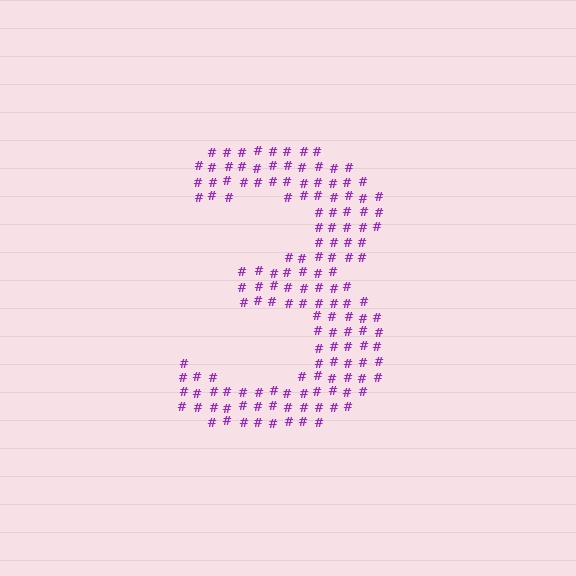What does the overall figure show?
The overall figure shows the digit 3.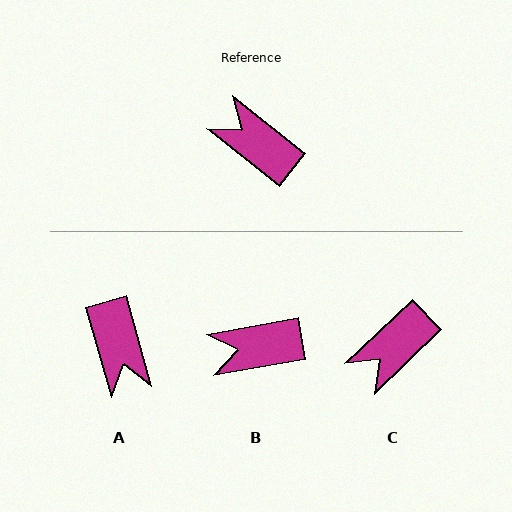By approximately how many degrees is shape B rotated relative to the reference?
Approximately 48 degrees counter-clockwise.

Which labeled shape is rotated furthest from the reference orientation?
A, about 144 degrees away.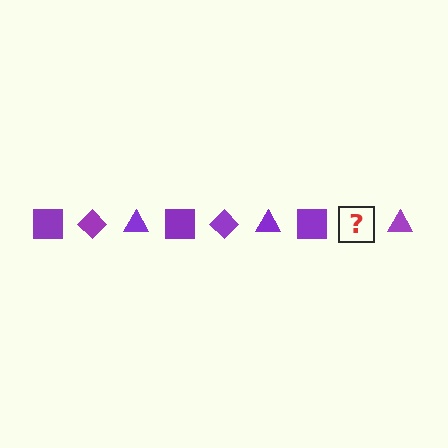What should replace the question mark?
The question mark should be replaced with a purple diamond.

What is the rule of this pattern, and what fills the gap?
The rule is that the pattern cycles through square, diamond, triangle shapes in purple. The gap should be filled with a purple diamond.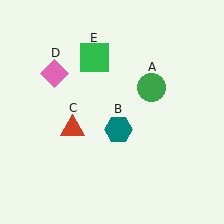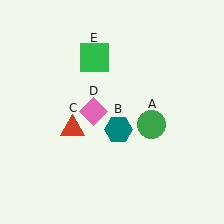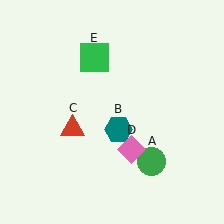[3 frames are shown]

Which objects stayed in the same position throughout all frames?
Teal hexagon (object B) and red triangle (object C) and green square (object E) remained stationary.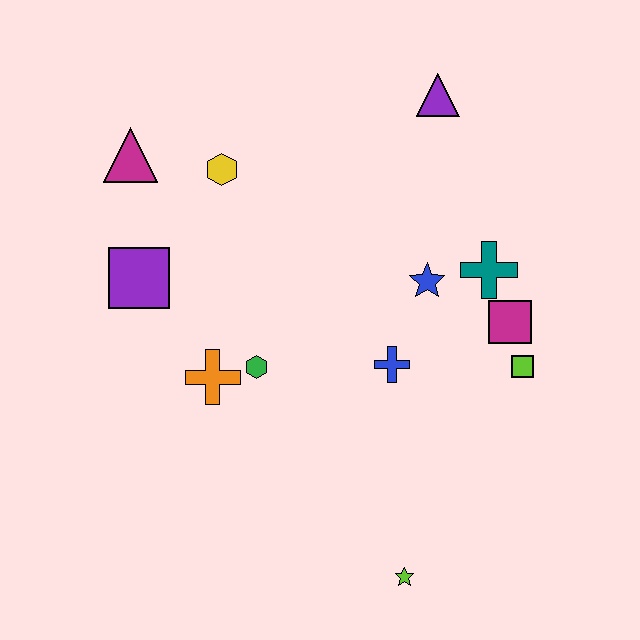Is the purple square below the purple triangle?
Yes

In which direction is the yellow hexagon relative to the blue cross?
The yellow hexagon is above the blue cross.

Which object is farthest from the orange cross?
The purple triangle is farthest from the orange cross.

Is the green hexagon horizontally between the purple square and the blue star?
Yes